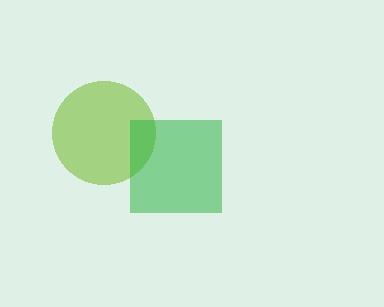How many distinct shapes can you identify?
There are 2 distinct shapes: a lime circle, a green square.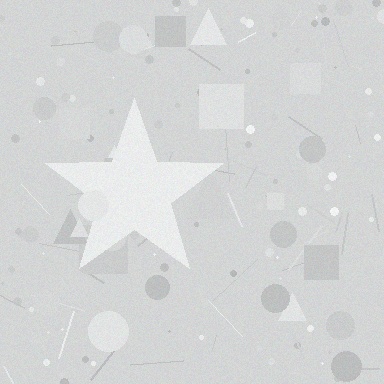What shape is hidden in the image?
A star is hidden in the image.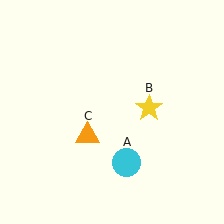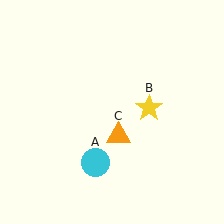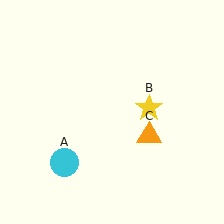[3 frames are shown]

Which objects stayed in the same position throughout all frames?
Yellow star (object B) remained stationary.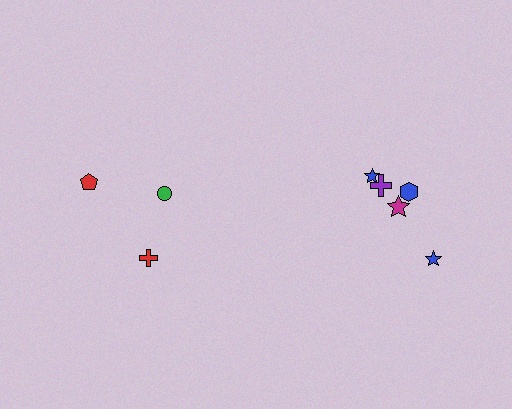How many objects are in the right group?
There are 5 objects.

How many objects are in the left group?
There are 3 objects.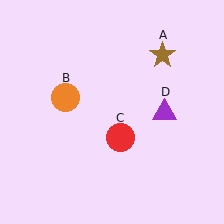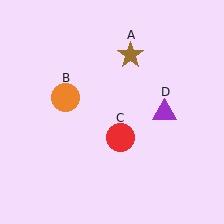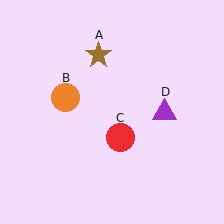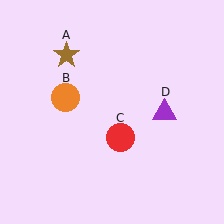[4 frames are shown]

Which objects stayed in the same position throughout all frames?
Orange circle (object B) and red circle (object C) and purple triangle (object D) remained stationary.